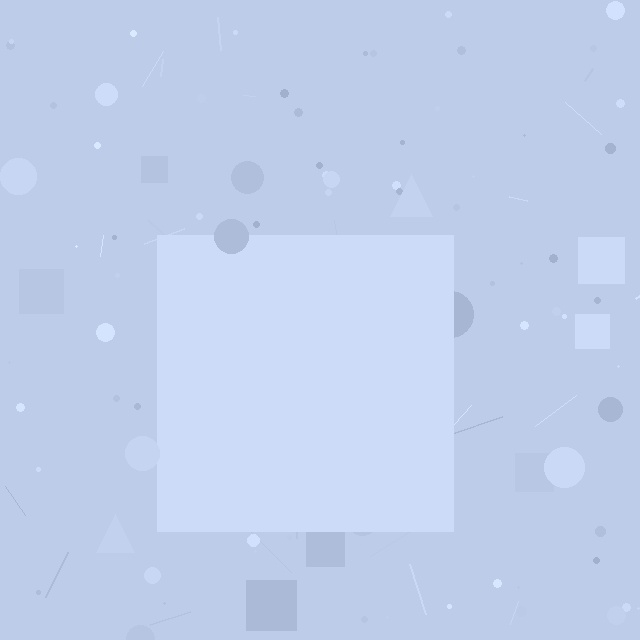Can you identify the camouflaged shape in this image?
The camouflaged shape is a square.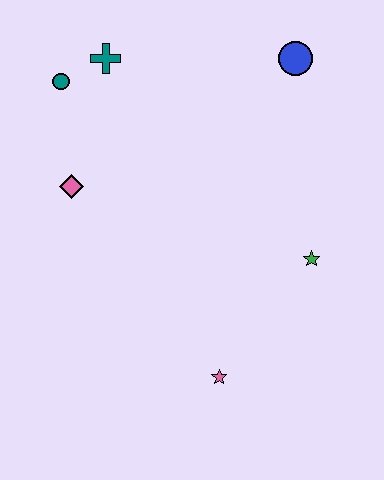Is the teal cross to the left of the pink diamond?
No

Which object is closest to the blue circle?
The teal cross is closest to the blue circle.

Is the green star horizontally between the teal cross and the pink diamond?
No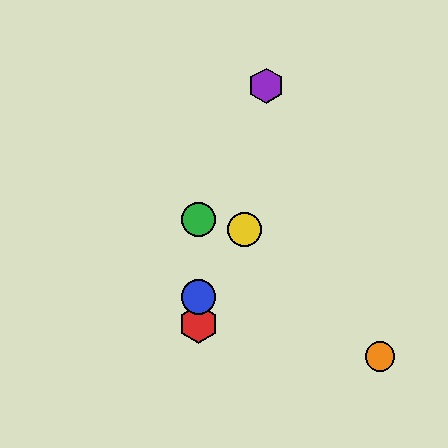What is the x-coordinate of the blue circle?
The blue circle is at x≈198.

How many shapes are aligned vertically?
3 shapes (the red hexagon, the blue circle, the green circle) are aligned vertically.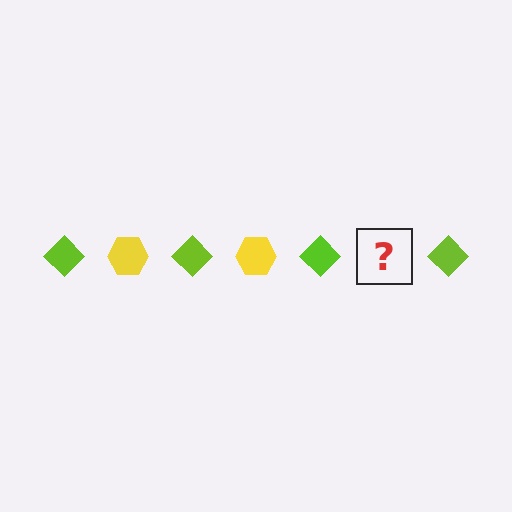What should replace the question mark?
The question mark should be replaced with a yellow hexagon.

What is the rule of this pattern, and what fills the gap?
The rule is that the pattern alternates between lime diamond and yellow hexagon. The gap should be filled with a yellow hexagon.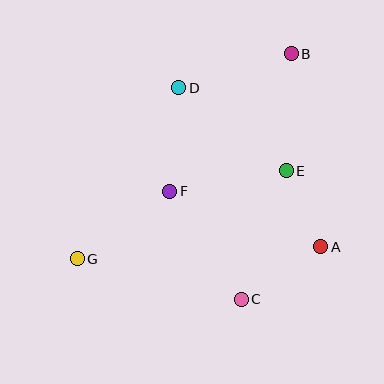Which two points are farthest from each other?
Points B and G are farthest from each other.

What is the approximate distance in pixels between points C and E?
The distance between C and E is approximately 136 pixels.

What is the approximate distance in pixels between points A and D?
The distance between A and D is approximately 213 pixels.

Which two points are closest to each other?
Points A and E are closest to each other.